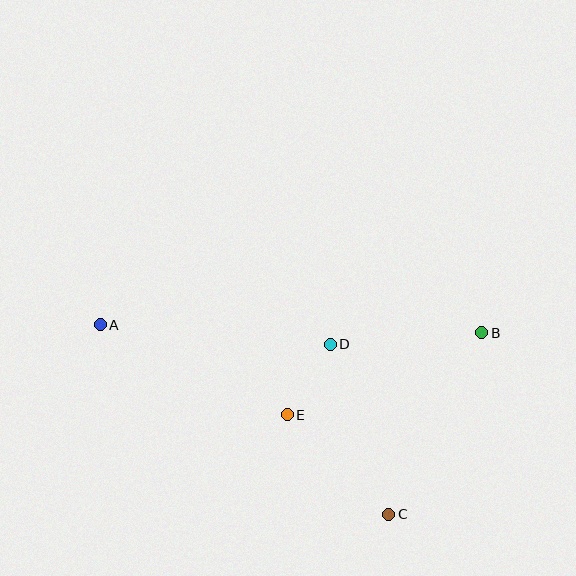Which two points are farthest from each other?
Points A and B are farthest from each other.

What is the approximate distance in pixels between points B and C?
The distance between B and C is approximately 204 pixels.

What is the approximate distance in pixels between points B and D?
The distance between B and D is approximately 152 pixels.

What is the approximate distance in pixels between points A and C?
The distance between A and C is approximately 345 pixels.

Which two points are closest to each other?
Points D and E are closest to each other.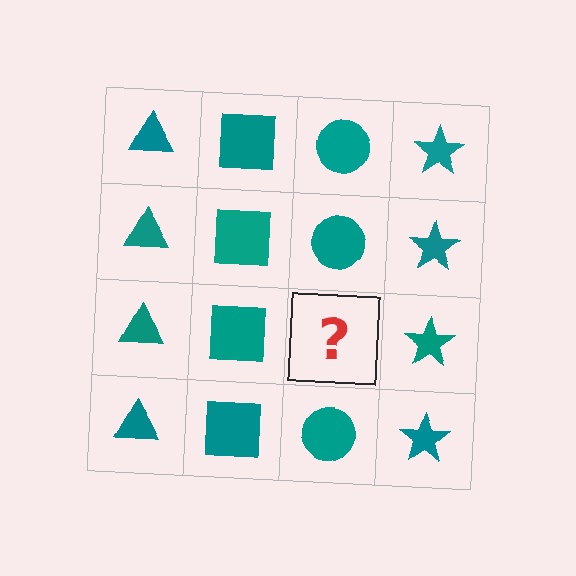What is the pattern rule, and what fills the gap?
The rule is that each column has a consistent shape. The gap should be filled with a teal circle.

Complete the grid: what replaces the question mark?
The question mark should be replaced with a teal circle.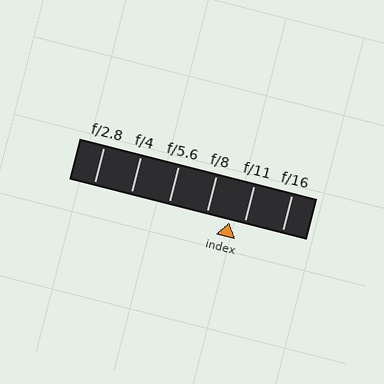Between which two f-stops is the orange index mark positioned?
The index mark is between f/8 and f/11.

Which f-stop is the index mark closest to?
The index mark is closest to f/11.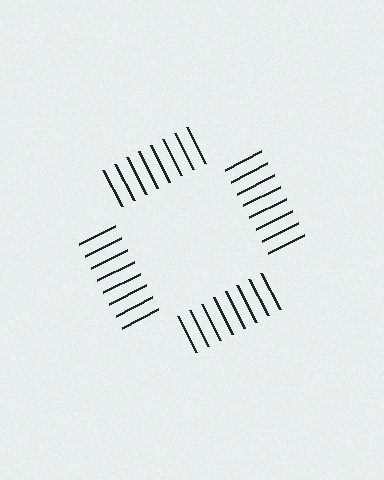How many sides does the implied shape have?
4 sides — the line-ends trace a square.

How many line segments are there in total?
32 — 8 along each of the 4 edges.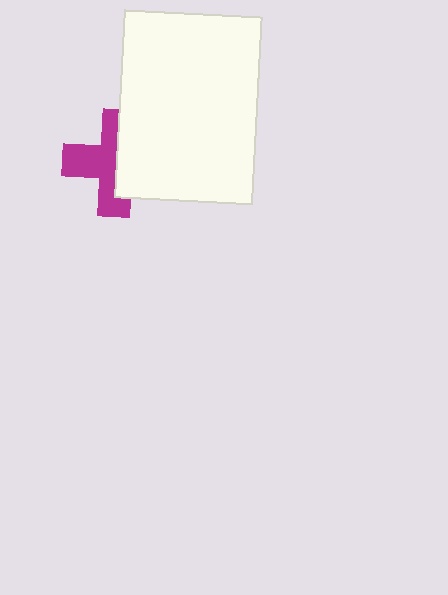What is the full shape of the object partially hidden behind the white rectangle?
The partially hidden object is a magenta cross.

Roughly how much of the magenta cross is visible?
About half of it is visible (roughly 55%).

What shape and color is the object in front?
The object in front is a white rectangle.